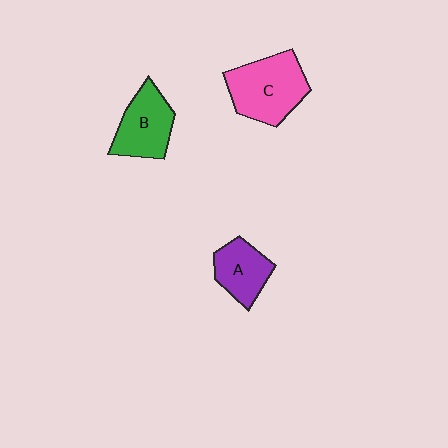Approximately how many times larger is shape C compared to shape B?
Approximately 1.3 times.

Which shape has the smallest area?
Shape A (purple).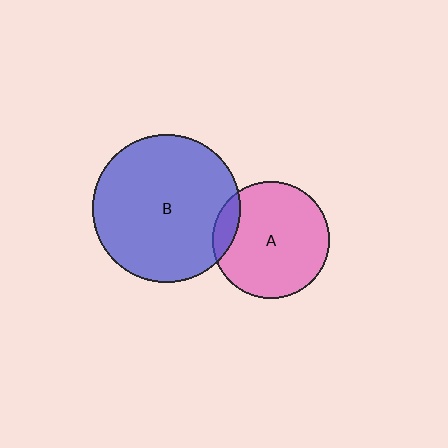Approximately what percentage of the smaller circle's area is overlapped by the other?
Approximately 10%.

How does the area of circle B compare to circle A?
Approximately 1.6 times.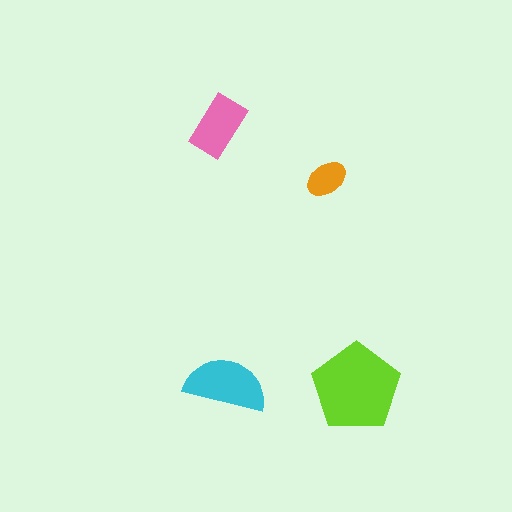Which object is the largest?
The lime pentagon.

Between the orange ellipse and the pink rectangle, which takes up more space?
The pink rectangle.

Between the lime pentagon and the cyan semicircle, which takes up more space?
The lime pentagon.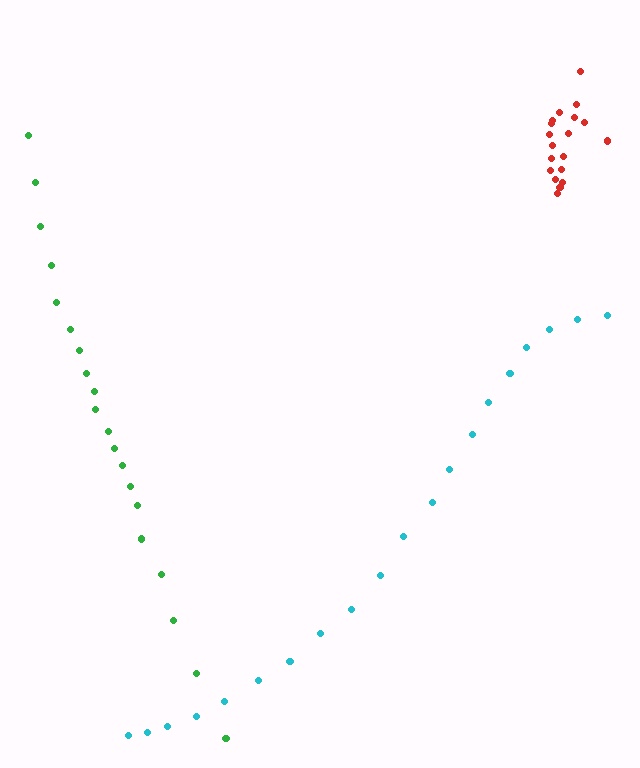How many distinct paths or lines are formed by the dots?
There are 3 distinct paths.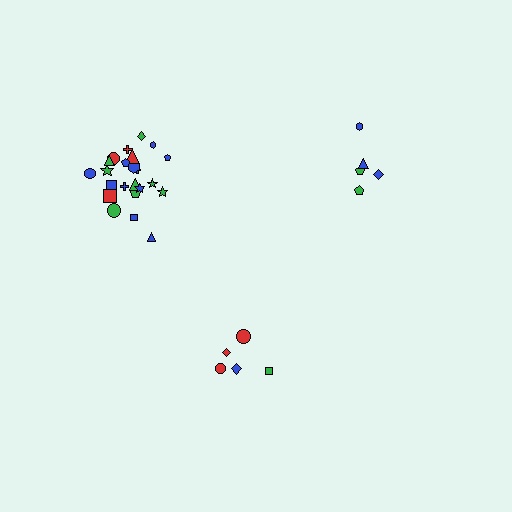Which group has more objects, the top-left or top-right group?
The top-left group.